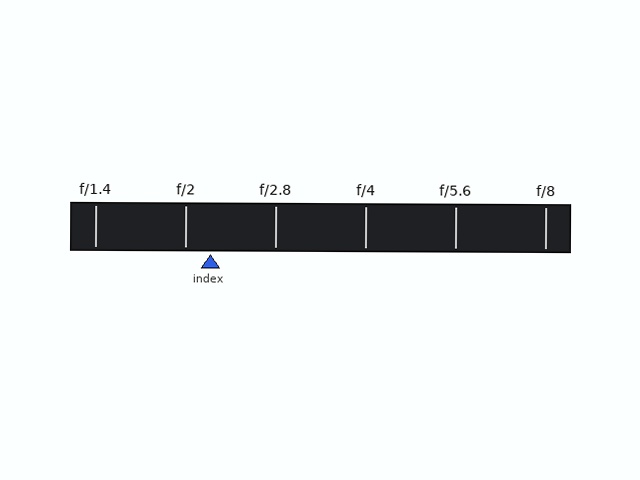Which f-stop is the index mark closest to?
The index mark is closest to f/2.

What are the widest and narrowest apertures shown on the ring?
The widest aperture shown is f/1.4 and the narrowest is f/8.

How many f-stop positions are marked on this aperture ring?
There are 6 f-stop positions marked.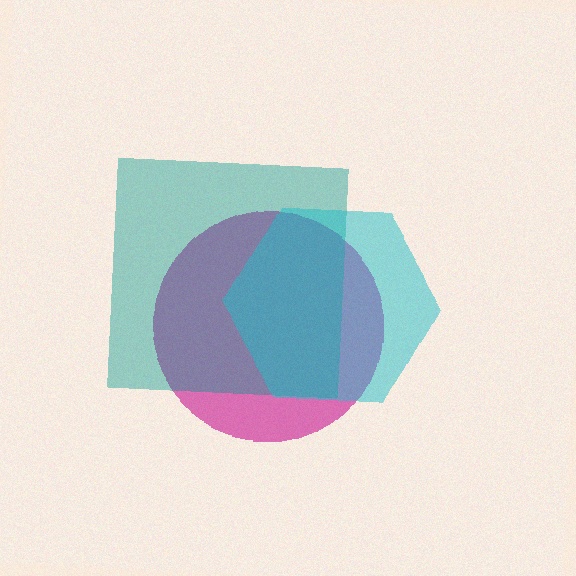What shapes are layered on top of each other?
The layered shapes are: a magenta circle, a teal square, a cyan hexagon.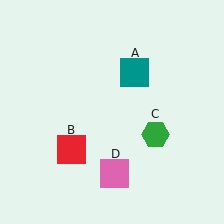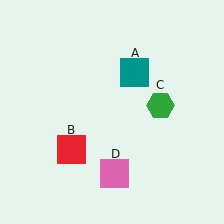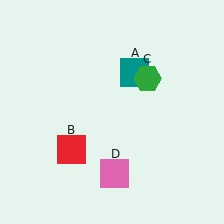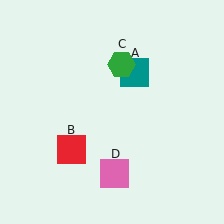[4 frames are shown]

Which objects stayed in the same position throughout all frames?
Teal square (object A) and red square (object B) and pink square (object D) remained stationary.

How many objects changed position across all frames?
1 object changed position: green hexagon (object C).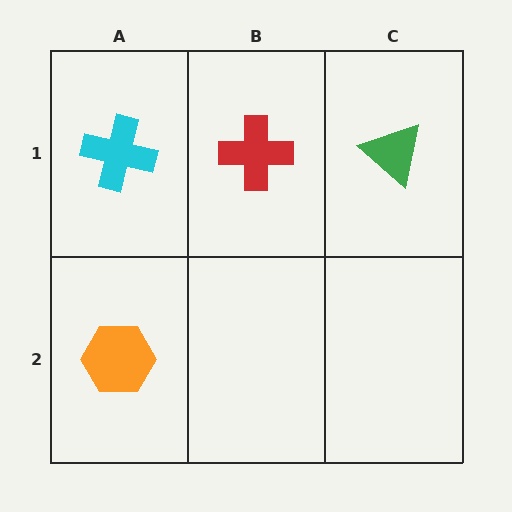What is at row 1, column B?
A red cross.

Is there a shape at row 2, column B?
No, that cell is empty.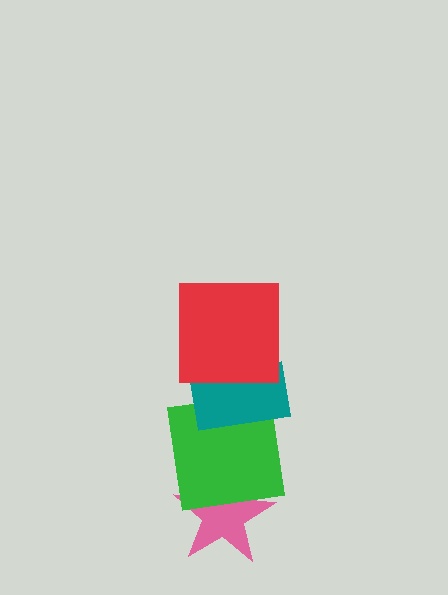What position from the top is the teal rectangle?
The teal rectangle is 2nd from the top.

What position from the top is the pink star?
The pink star is 4th from the top.